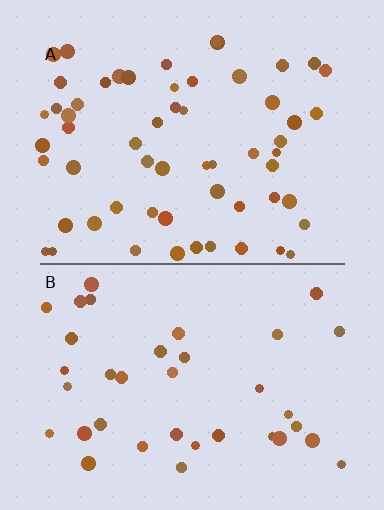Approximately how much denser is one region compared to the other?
Approximately 1.6× — region A over region B.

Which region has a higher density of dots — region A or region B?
A (the top).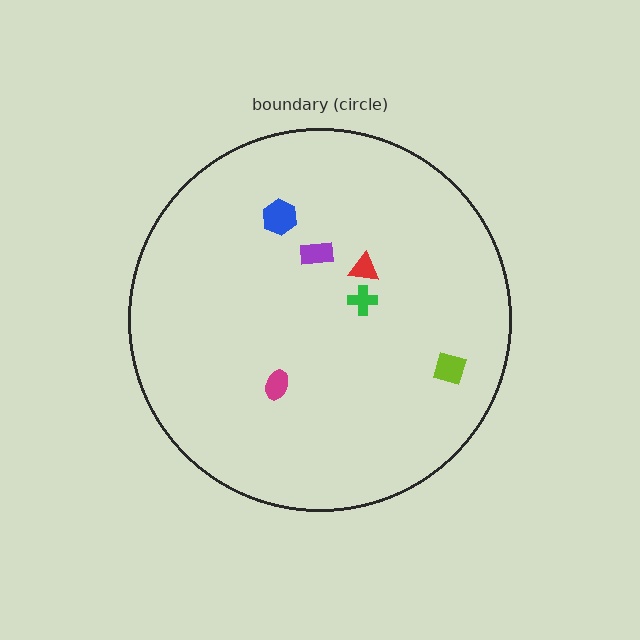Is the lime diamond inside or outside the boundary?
Inside.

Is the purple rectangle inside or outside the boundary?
Inside.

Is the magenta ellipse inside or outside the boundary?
Inside.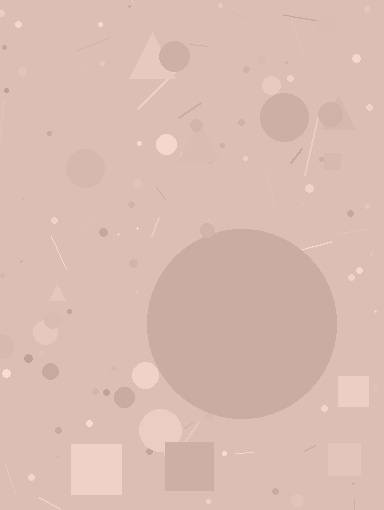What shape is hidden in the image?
A circle is hidden in the image.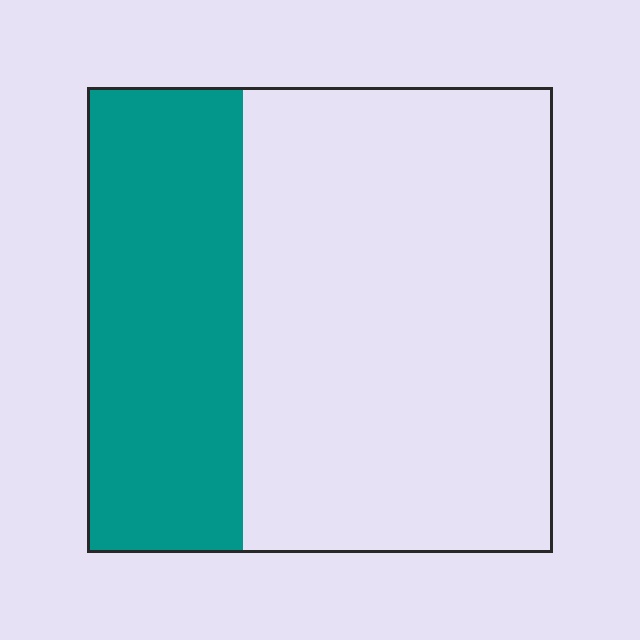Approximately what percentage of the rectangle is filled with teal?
Approximately 35%.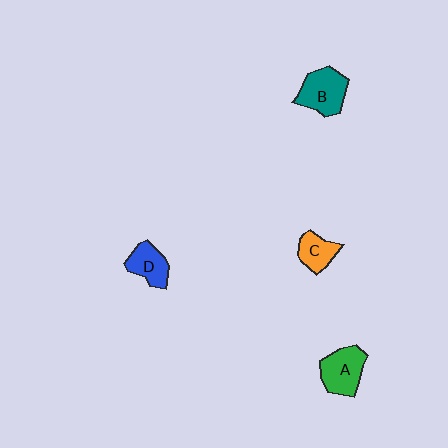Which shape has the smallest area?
Shape C (orange).